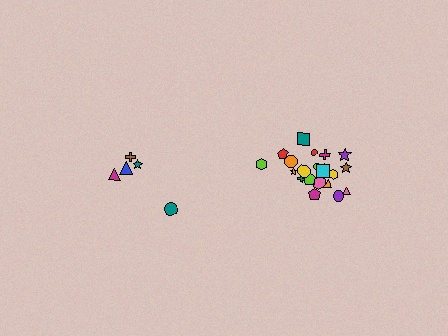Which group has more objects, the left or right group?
The right group.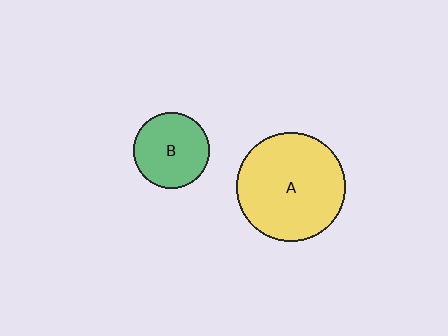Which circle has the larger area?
Circle A (yellow).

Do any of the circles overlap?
No, none of the circles overlap.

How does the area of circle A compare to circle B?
Approximately 2.0 times.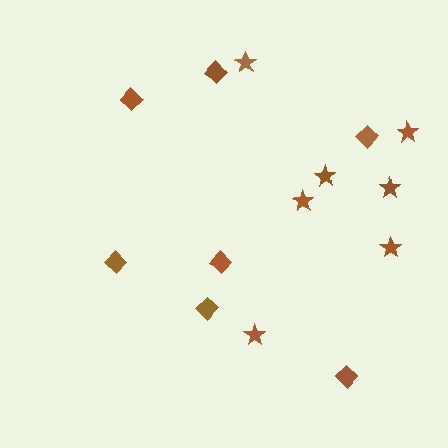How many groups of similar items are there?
There are 2 groups: one group of diamonds (7) and one group of stars (7).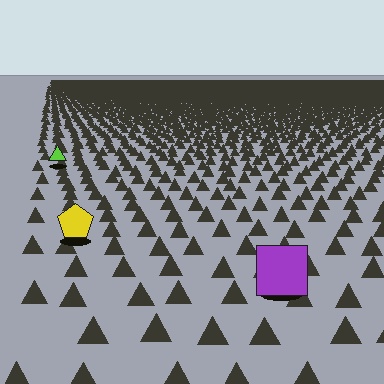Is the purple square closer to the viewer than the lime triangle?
Yes. The purple square is closer — you can tell from the texture gradient: the ground texture is coarser near it.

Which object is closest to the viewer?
The purple square is closest. The texture marks near it are larger and more spread out.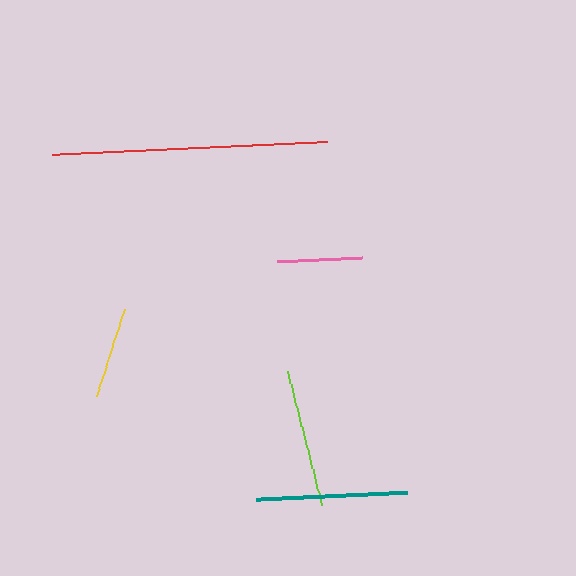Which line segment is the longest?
The red line is the longest at approximately 276 pixels.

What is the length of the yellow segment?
The yellow segment is approximately 92 pixels long.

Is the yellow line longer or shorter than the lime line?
The lime line is longer than the yellow line.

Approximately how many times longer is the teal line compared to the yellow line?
The teal line is approximately 1.6 times the length of the yellow line.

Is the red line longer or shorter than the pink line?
The red line is longer than the pink line.